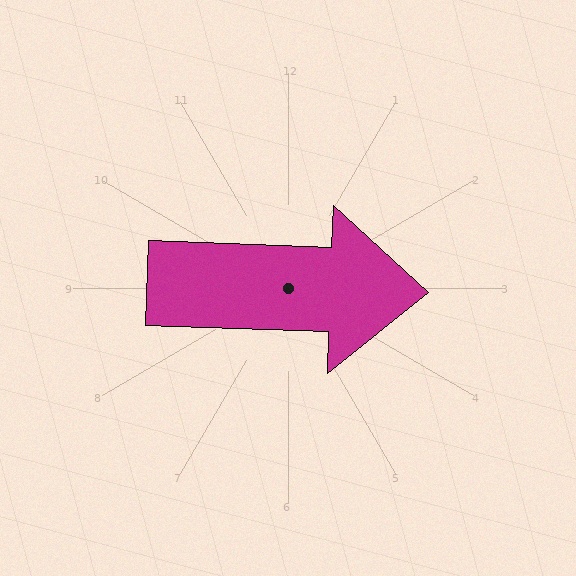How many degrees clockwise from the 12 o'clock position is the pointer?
Approximately 92 degrees.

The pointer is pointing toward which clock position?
Roughly 3 o'clock.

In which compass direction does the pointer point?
East.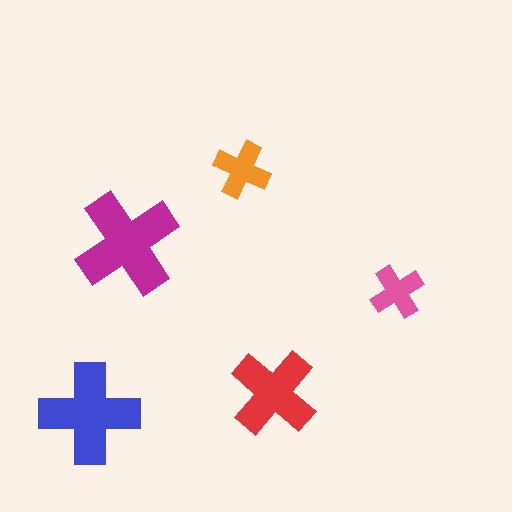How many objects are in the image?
There are 5 objects in the image.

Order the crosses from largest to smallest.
the magenta one, the blue one, the red one, the orange one, the pink one.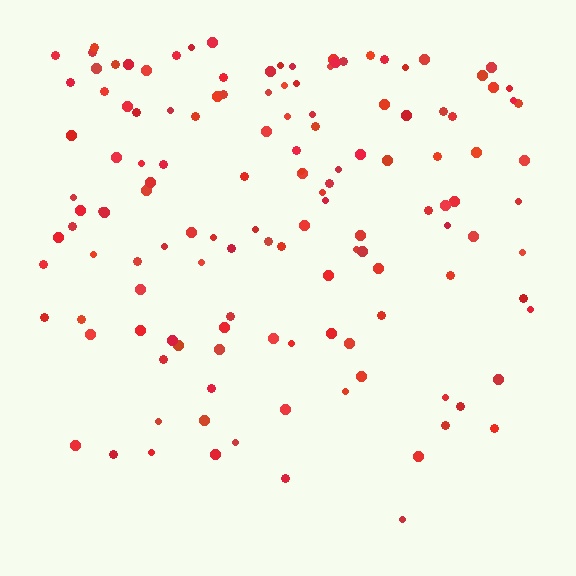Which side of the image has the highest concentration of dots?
The top.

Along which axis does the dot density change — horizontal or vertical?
Vertical.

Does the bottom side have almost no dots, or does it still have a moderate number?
Still a moderate number, just noticeably fewer than the top.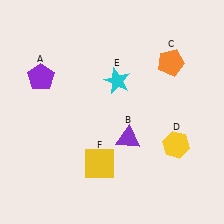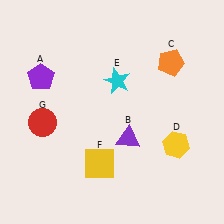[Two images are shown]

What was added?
A red circle (G) was added in Image 2.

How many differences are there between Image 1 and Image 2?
There is 1 difference between the two images.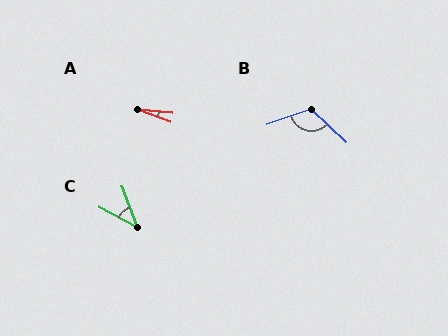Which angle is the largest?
B, at approximately 117 degrees.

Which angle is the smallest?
A, at approximately 15 degrees.